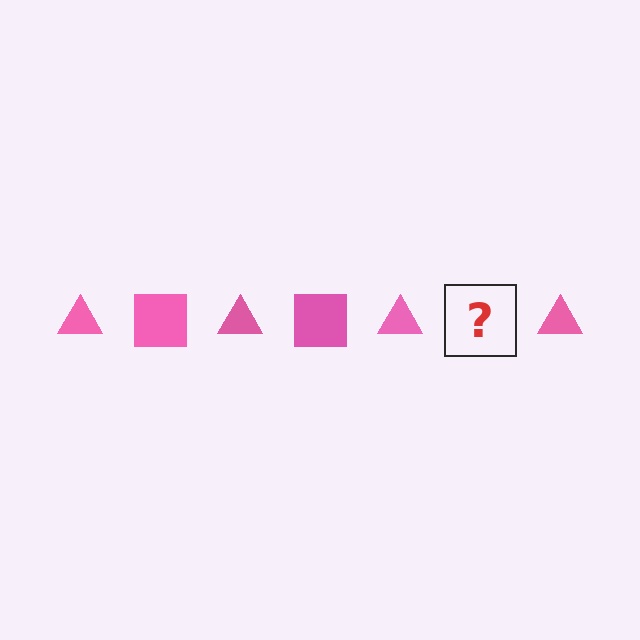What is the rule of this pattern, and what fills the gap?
The rule is that the pattern cycles through triangle, square shapes in pink. The gap should be filled with a pink square.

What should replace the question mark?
The question mark should be replaced with a pink square.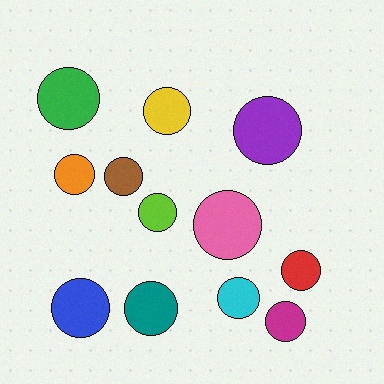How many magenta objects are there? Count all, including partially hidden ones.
There is 1 magenta object.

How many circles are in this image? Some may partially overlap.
There are 12 circles.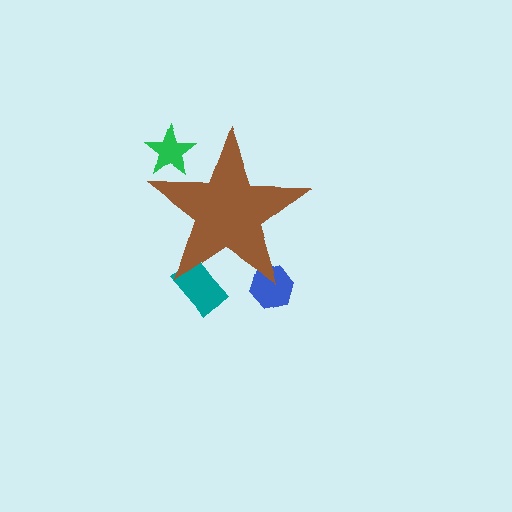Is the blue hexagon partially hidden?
Yes, the blue hexagon is partially hidden behind the brown star.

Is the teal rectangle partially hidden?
Yes, the teal rectangle is partially hidden behind the brown star.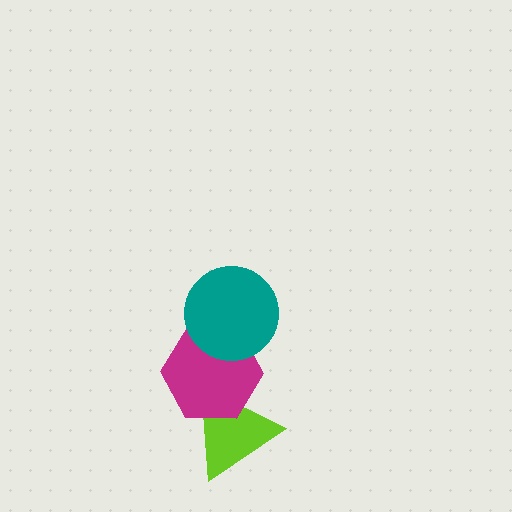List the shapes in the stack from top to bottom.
From top to bottom: the teal circle, the magenta hexagon, the lime triangle.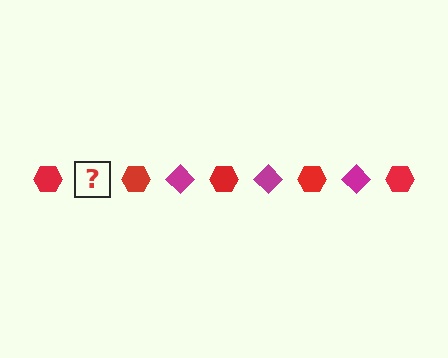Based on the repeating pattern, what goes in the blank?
The blank should be a magenta diamond.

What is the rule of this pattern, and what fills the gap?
The rule is that the pattern alternates between red hexagon and magenta diamond. The gap should be filled with a magenta diamond.